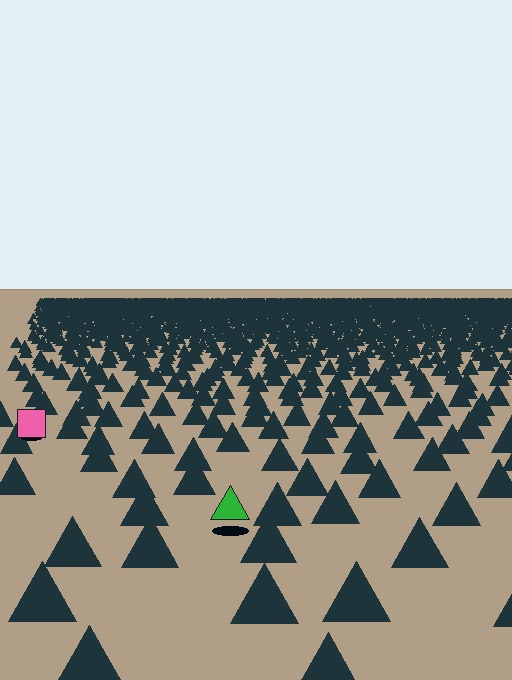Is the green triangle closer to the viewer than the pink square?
Yes. The green triangle is closer — you can tell from the texture gradient: the ground texture is coarser near it.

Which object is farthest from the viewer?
The pink square is farthest from the viewer. It appears smaller and the ground texture around it is denser.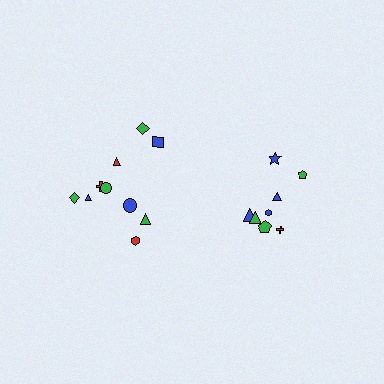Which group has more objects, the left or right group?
The left group.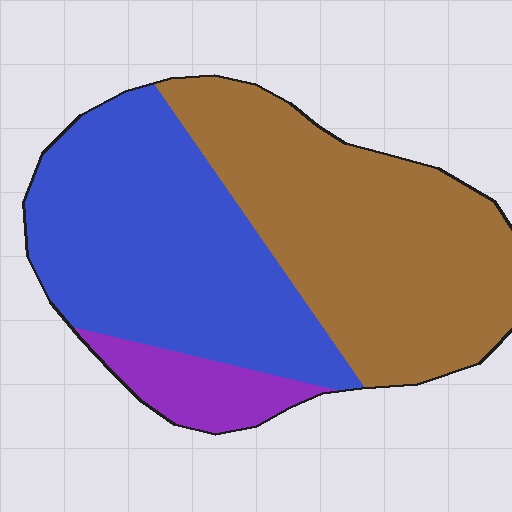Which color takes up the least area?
Purple, at roughly 10%.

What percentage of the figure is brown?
Brown takes up about one half (1/2) of the figure.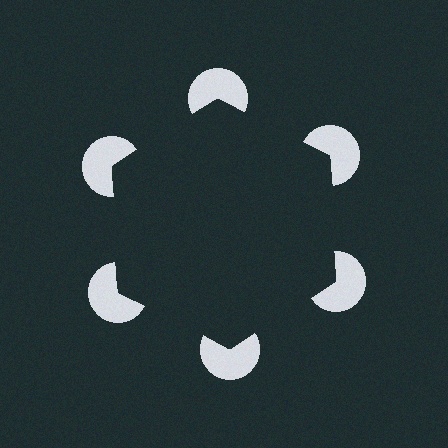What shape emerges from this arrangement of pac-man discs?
An illusory hexagon — its edges are inferred from the aligned wedge cuts in the pac-man discs, not physically drawn.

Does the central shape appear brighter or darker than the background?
It typically appears slightly darker than the background, even though no actual brightness change is drawn.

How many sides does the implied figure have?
6 sides.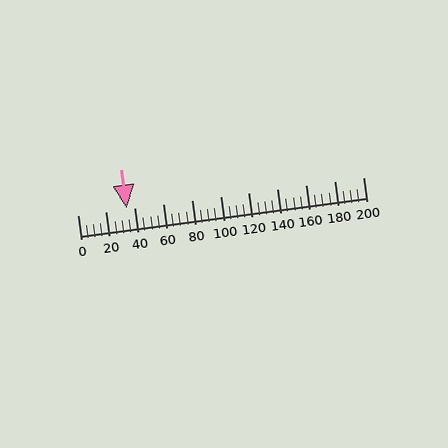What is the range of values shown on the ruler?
The ruler shows values from 0 to 200.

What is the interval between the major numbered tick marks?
The major tick marks are spaced 20 units apart.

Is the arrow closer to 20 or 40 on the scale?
The arrow is closer to 40.